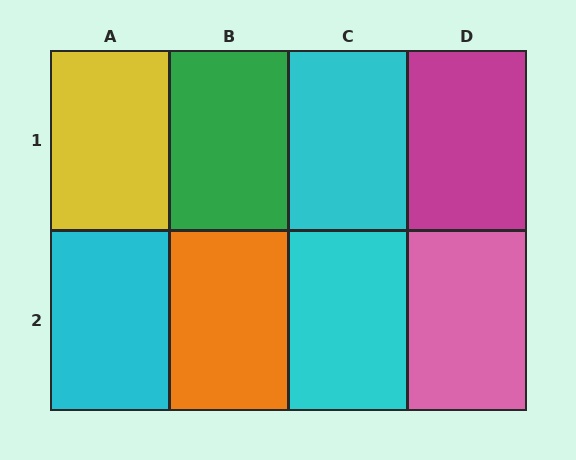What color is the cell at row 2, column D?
Pink.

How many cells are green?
1 cell is green.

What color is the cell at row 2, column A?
Cyan.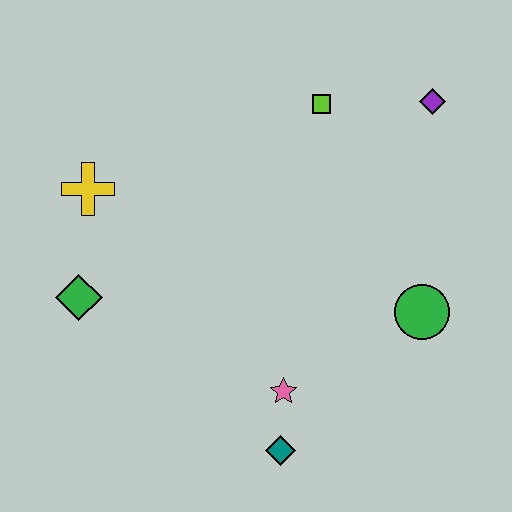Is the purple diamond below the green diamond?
No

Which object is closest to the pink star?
The teal diamond is closest to the pink star.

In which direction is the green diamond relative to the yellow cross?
The green diamond is below the yellow cross.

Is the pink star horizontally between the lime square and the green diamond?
Yes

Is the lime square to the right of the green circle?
No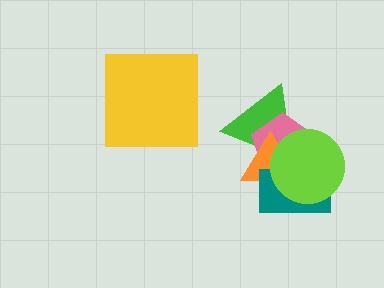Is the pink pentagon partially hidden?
Yes, it is partially covered by another shape.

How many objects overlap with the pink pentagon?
4 objects overlap with the pink pentagon.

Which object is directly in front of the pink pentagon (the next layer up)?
The orange triangle is directly in front of the pink pentagon.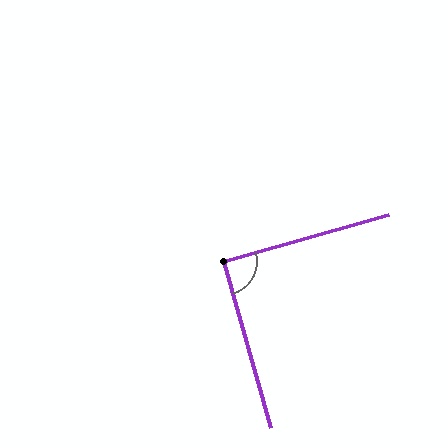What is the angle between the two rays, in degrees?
Approximately 90 degrees.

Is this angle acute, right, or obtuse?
It is approximately a right angle.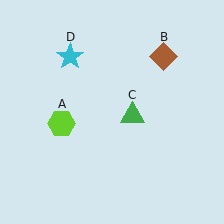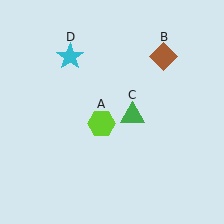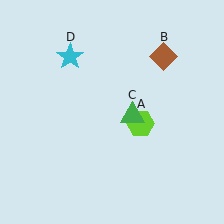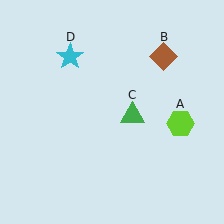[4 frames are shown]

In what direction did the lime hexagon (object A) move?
The lime hexagon (object A) moved right.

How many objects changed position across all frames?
1 object changed position: lime hexagon (object A).